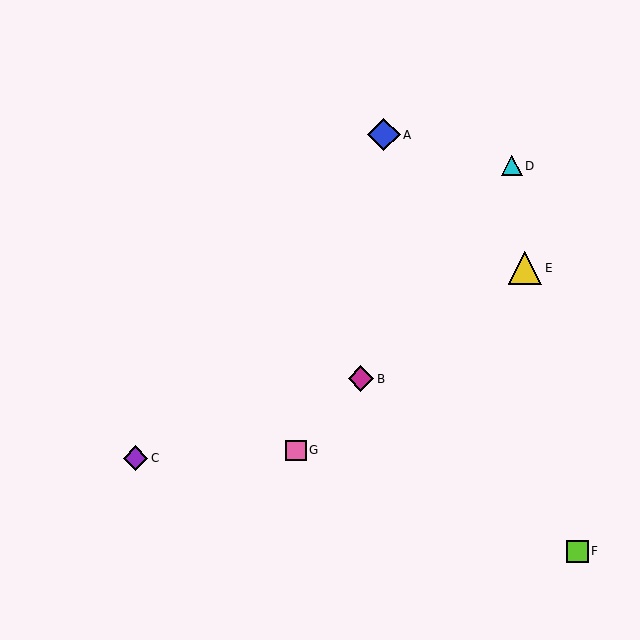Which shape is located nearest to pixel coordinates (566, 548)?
The lime square (labeled F) at (577, 551) is nearest to that location.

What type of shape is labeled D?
Shape D is a cyan triangle.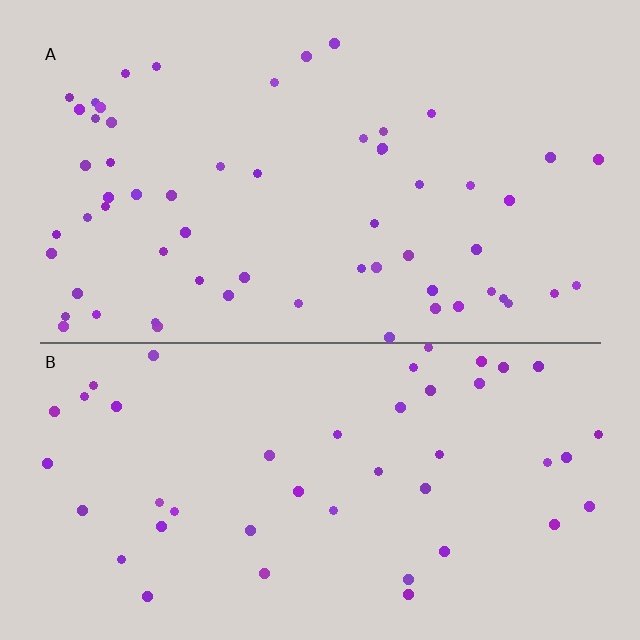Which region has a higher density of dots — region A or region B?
A (the top).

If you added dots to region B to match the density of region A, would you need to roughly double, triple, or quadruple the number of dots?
Approximately double.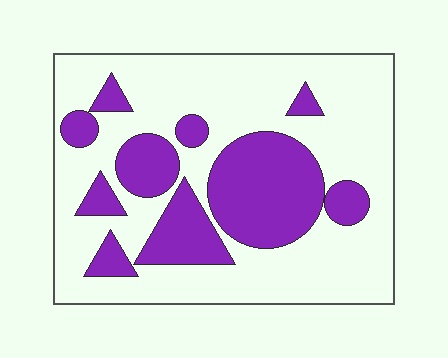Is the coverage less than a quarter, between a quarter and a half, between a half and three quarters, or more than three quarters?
Between a quarter and a half.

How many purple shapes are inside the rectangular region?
10.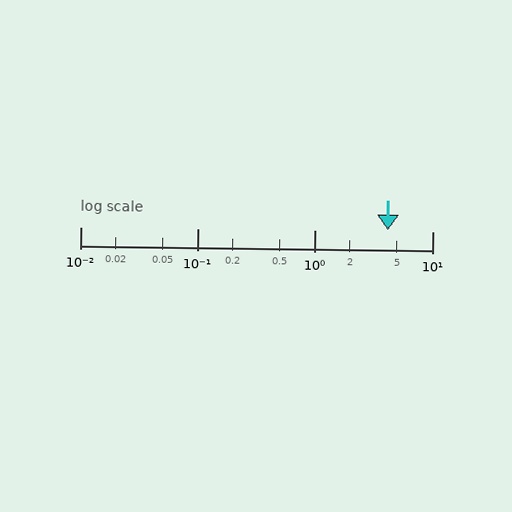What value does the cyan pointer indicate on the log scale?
The pointer indicates approximately 4.2.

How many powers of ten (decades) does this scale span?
The scale spans 3 decades, from 0.01 to 10.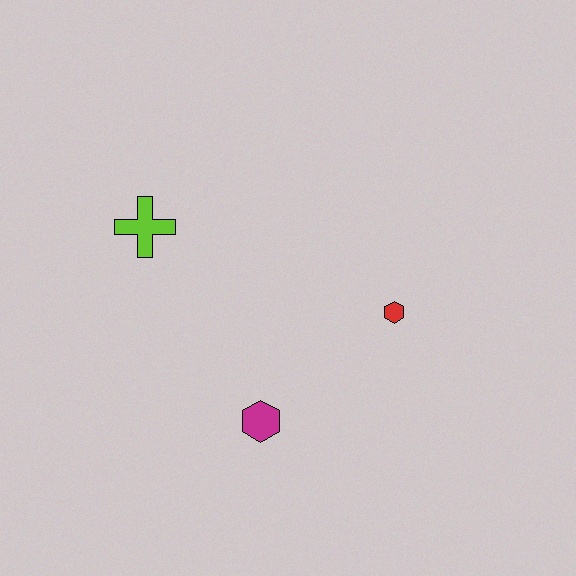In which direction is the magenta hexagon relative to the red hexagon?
The magenta hexagon is to the left of the red hexagon.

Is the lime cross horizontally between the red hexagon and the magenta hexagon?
No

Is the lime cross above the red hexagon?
Yes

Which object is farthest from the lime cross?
The red hexagon is farthest from the lime cross.